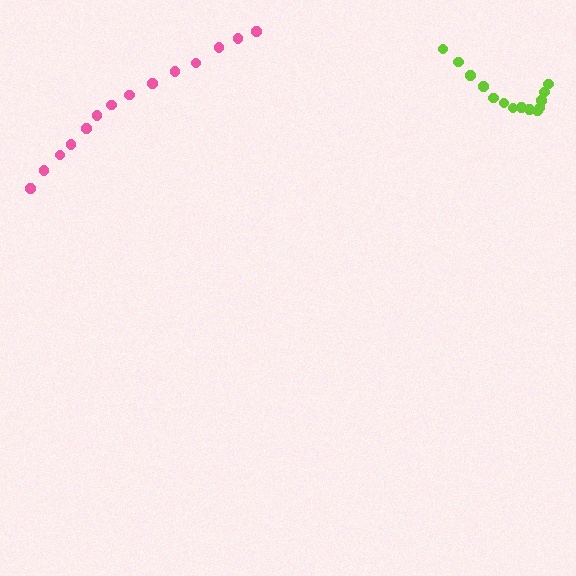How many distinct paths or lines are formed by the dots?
There are 2 distinct paths.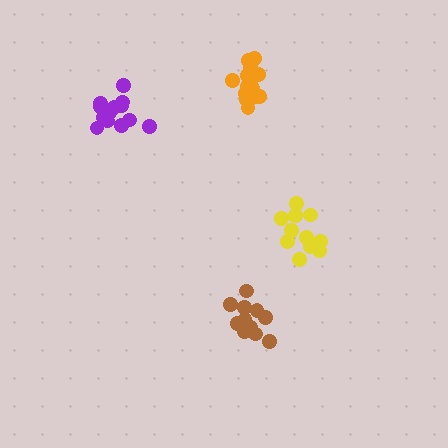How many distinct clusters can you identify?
There are 4 distinct clusters.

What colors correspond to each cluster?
The clusters are colored: yellow, purple, brown, orange.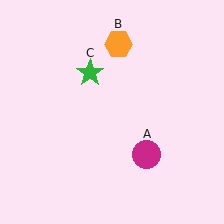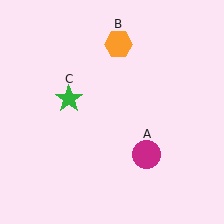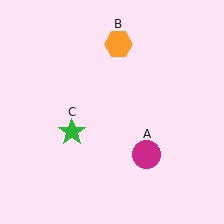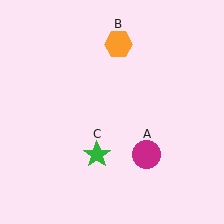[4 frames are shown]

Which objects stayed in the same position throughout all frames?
Magenta circle (object A) and orange hexagon (object B) remained stationary.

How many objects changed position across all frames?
1 object changed position: green star (object C).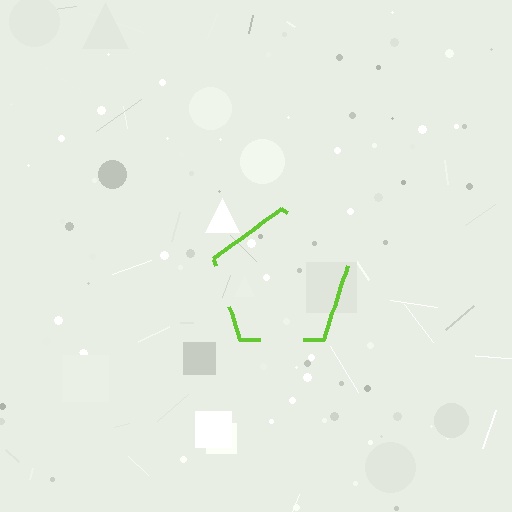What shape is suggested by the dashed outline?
The dashed outline suggests a pentagon.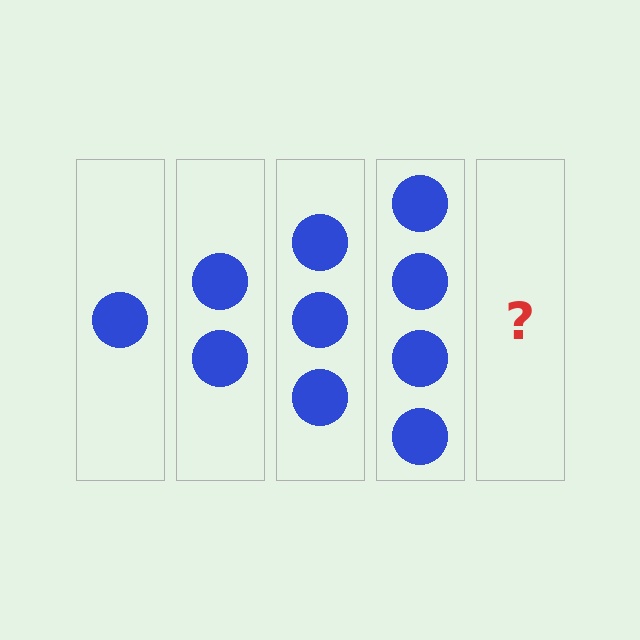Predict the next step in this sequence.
The next step is 5 circles.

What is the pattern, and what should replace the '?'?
The pattern is that each step adds one more circle. The '?' should be 5 circles.